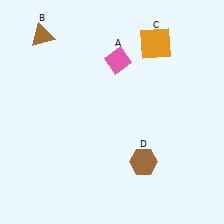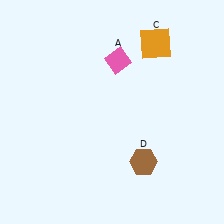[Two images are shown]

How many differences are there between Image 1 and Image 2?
There is 1 difference between the two images.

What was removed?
The brown triangle (B) was removed in Image 2.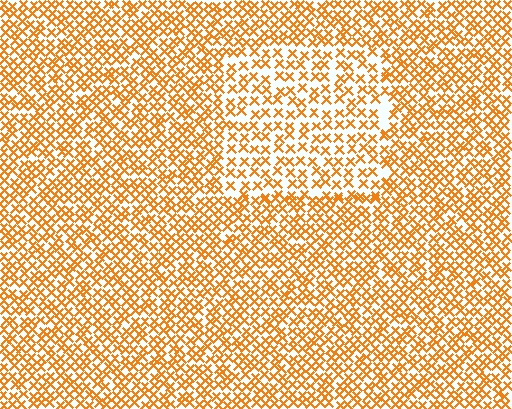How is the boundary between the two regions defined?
The boundary is defined by a change in element density (approximately 1.6x ratio). All elements are the same color, size, and shape.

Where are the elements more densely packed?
The elements are more densely packed outside the rectangle boundary.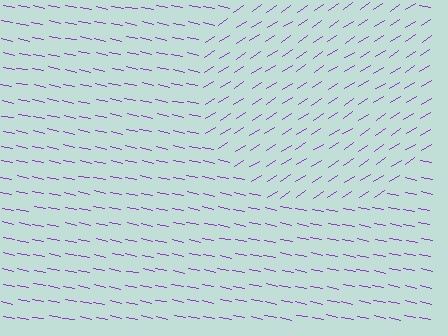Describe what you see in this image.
The image is filled with small purple line segments. A circle region in the image has lines oriented differently from the surrounding lines, creating a visible texture boundary.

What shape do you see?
I see a circle.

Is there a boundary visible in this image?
Yes, there is a texture boundary formed by a change in line orientation.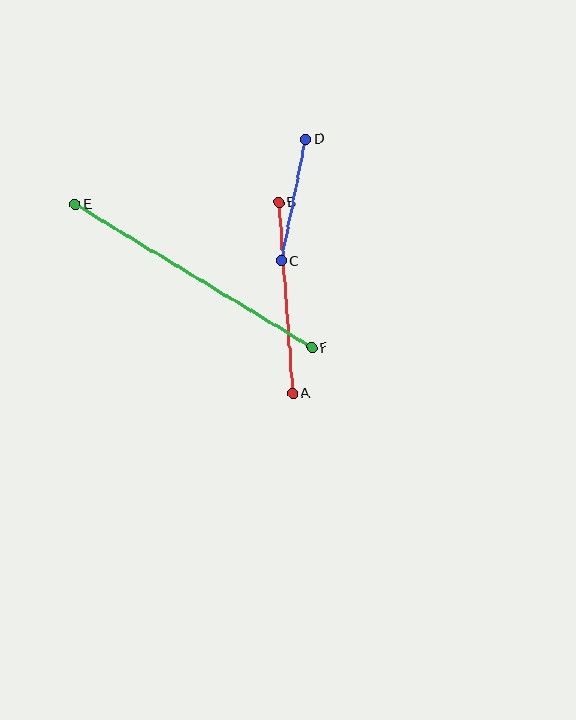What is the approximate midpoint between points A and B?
The midpoint is at approximately (286, 298) pixels.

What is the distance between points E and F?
The distance is approximately 277 pixels.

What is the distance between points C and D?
The distance is approximately 124 pixels.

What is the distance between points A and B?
The distance is approximately 191 pixels.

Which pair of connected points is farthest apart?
Points E and F are farthest apart.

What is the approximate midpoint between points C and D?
The midpoint is at approximately (294, 200) pixels.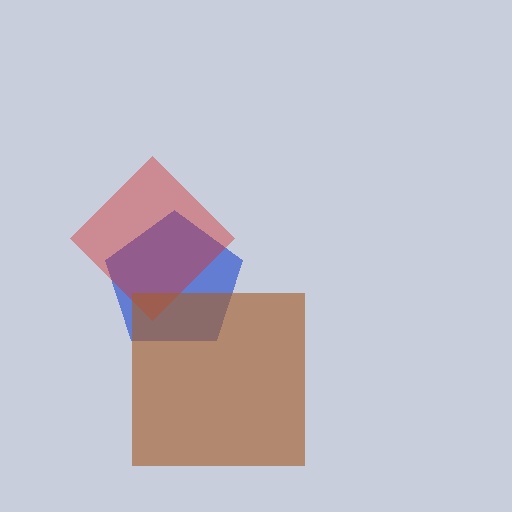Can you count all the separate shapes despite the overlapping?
Yes, there are 3 separate shapes.